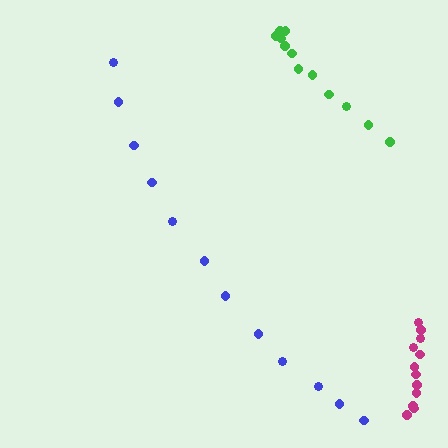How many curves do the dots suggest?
There are 3 distinct paths.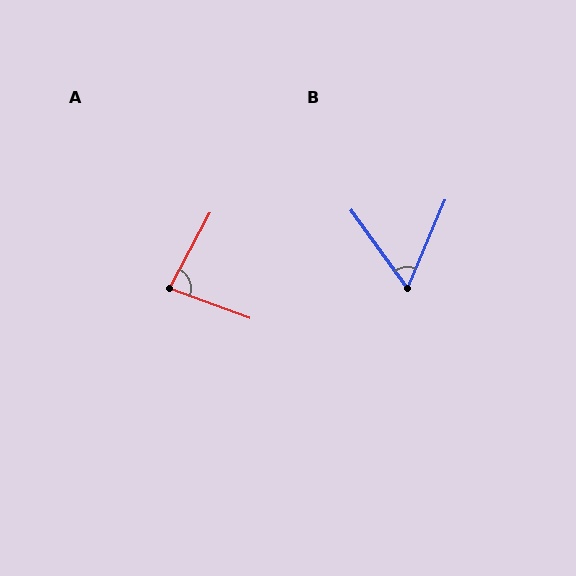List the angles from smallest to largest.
B (59°), A (82°).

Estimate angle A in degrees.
Approximately 82 degrees.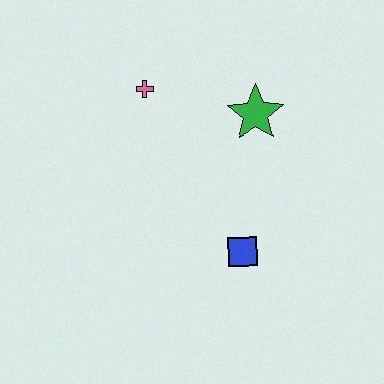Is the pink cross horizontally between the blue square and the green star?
No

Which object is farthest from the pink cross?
The blue square is farthest from the pink cross.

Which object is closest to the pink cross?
The green star is closest to the pink cross.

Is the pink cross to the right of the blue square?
No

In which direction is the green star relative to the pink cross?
The green star is to the right of the pink cross.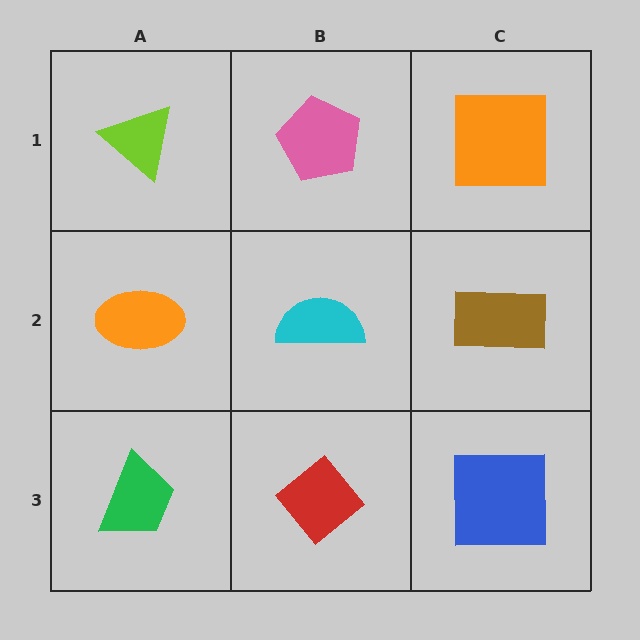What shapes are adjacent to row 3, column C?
A brown rectangle (row 2, column C), a red diamond (row 3, column B).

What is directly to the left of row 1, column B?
A lime triangle.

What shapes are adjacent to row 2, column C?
An orange square (row 1, column C), a blue square (row 3, column C), a cyan semicircle (row 2, column B).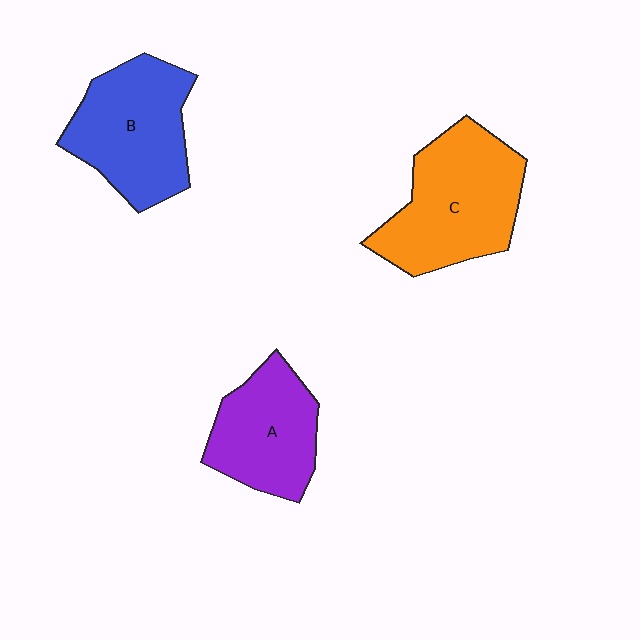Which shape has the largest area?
Shape C (orange).